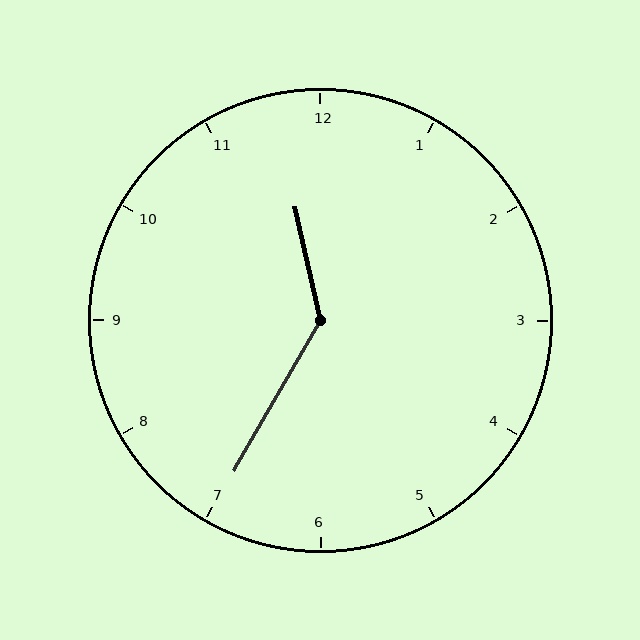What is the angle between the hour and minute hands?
Approximately 138 degrees.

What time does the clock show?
11:35.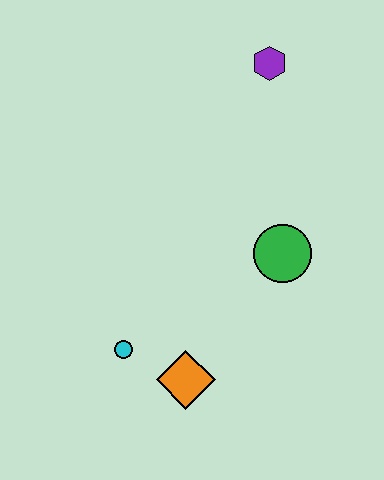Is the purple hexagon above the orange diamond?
Yes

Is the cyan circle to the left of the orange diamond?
Yes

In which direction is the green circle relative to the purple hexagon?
The green circle is below the purple hexagon.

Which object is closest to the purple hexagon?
The green circle is closest to the purple hexagon.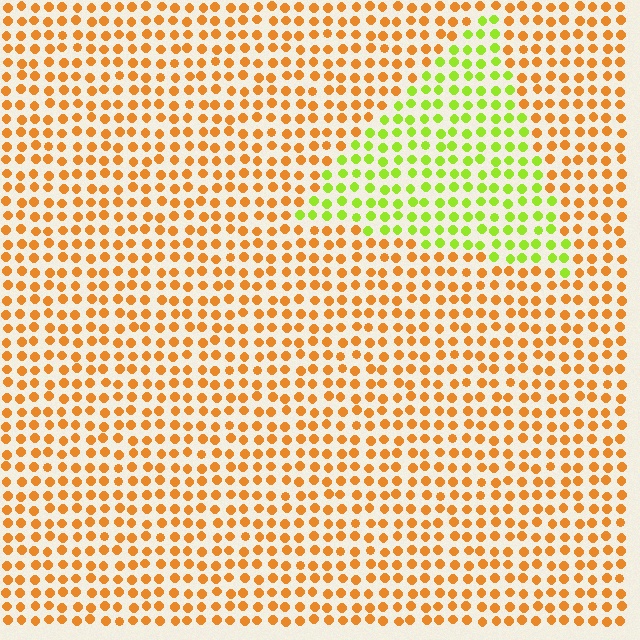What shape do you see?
I see a triangle.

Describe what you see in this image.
The image is filled with small orange elements in a uniform arrangement. A triangle-shaped region is visible where the elements are tinted to a slightly different hue, forming a subtle color boundary.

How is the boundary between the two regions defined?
The boundary is defined purely by a slight shift in hue (about 57 degrees). Spacing, size, and orientation are identical on both sides.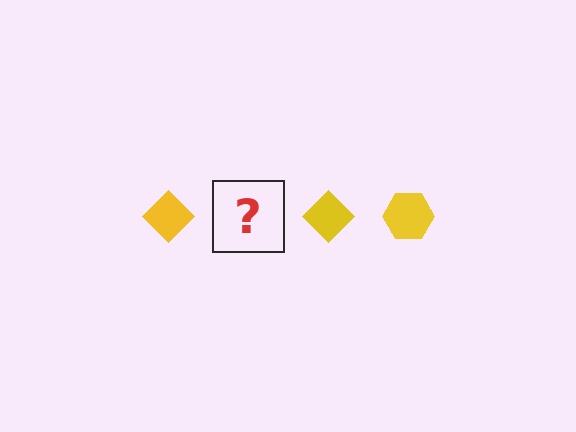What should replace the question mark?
The question mark should be replaced with a yellow hexagon.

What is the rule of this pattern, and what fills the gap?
The rule is that the pattern cycles through diamond, hexagon shapes in yellow. The gap should be filled with a yellow hexagon.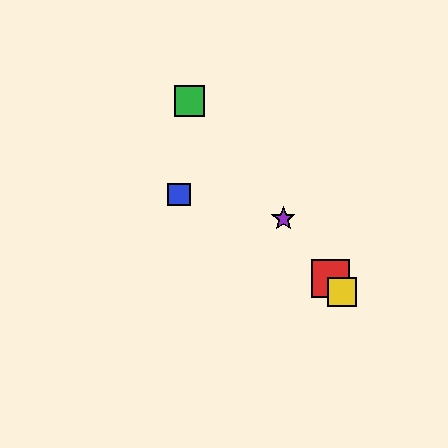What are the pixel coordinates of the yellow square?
The yellow square is at (342, 292).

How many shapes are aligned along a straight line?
4 shapes (the red square, the green square, the yellow square, the purple star) are aligned along a straight line.